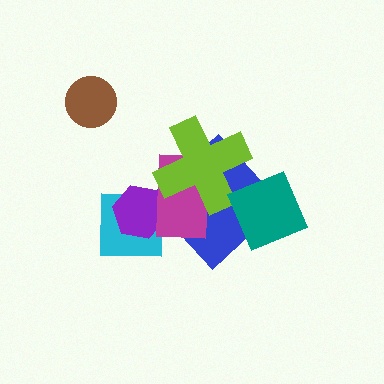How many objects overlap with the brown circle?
0 objects overlap with the brown circle.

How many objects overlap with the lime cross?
3 objects overlap with the lime cross.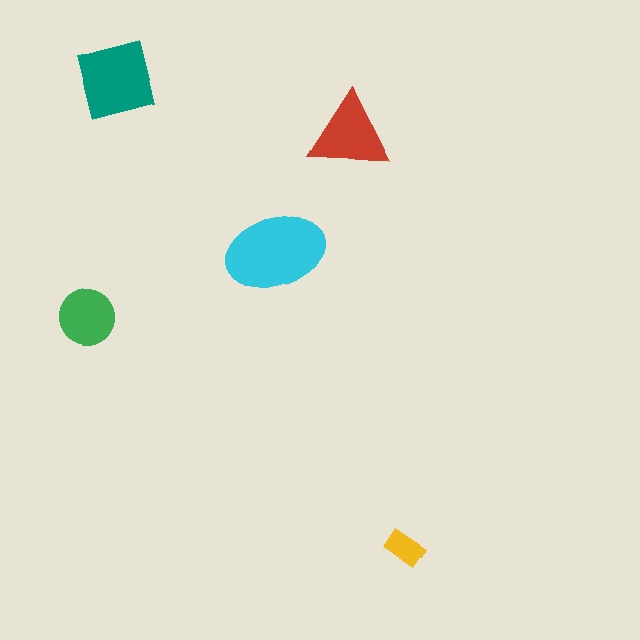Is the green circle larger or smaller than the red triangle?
Smaller.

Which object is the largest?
The cyan ellipse.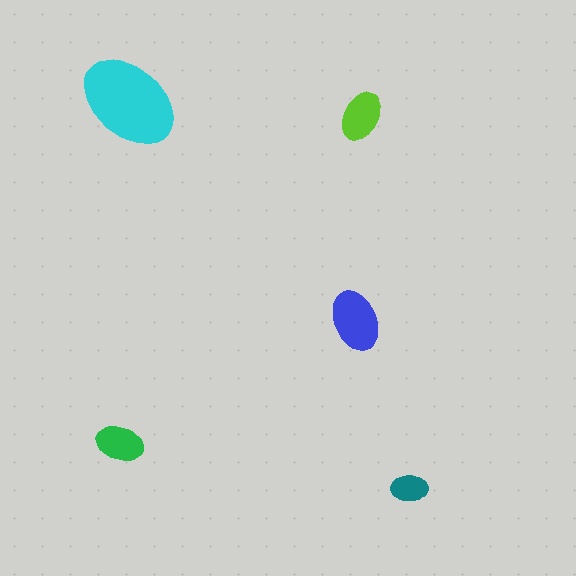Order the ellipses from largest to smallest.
the cyan one, the blue one, the lime one, the green one, the teal one.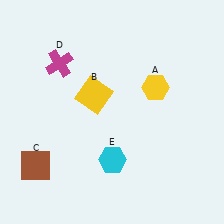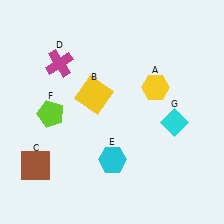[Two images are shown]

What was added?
A lime pentagon (F), a cyan diamond (G) were added in Image 2.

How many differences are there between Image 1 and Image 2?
There are 2 differences between the two images.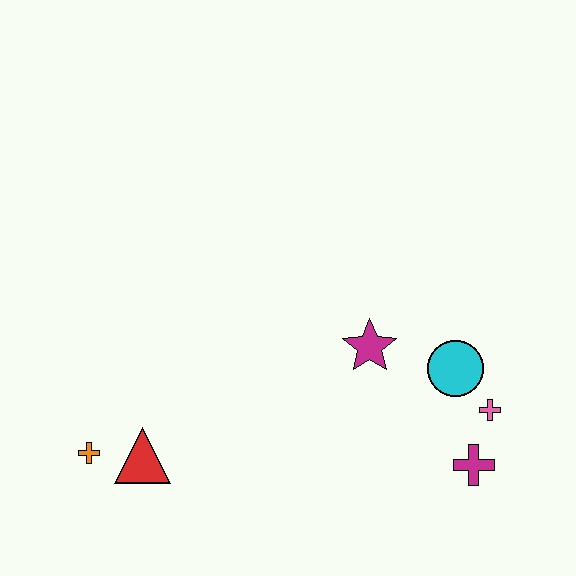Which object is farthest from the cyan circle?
The orange cross is farthest from the cyan circle.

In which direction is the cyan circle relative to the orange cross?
The cyan circle is to the right of the orange cross.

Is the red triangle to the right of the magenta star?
No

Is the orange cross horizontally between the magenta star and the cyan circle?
No